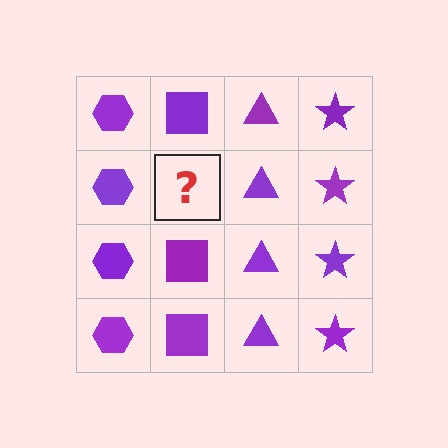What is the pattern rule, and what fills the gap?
The rule is that each column has a consistent shape. The gap should be filled with a purple square.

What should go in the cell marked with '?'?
The missing cell should contain a purple square.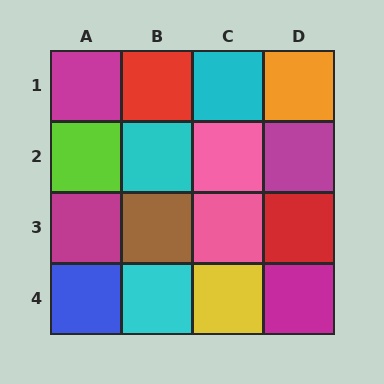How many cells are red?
2 cells are red.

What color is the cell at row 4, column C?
Yellow.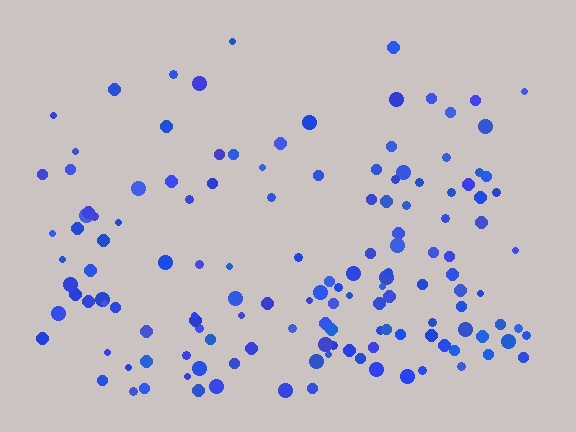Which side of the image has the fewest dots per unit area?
The top.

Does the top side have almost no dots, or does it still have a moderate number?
Still a moderate number, just noticeably fewer than the bottom.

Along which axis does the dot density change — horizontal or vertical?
Vertical.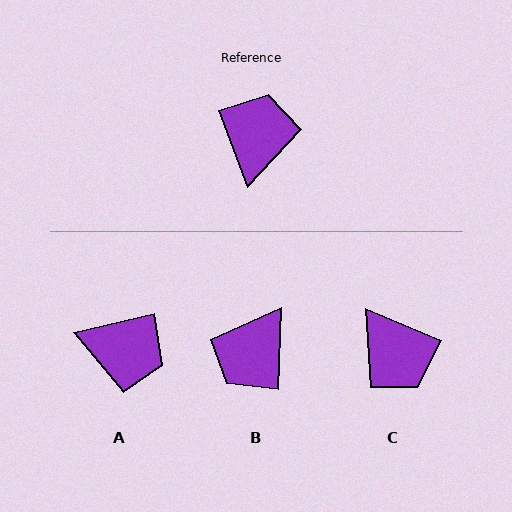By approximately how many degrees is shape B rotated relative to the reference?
Approximately 157 degrees counter-clockwise.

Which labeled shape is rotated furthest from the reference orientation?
B, about 157 degrees away.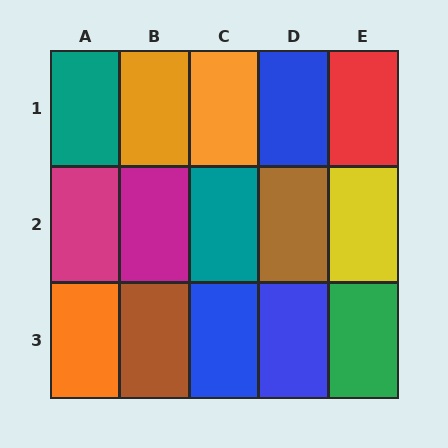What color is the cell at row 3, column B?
Brown.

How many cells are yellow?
1 cell is yellow.